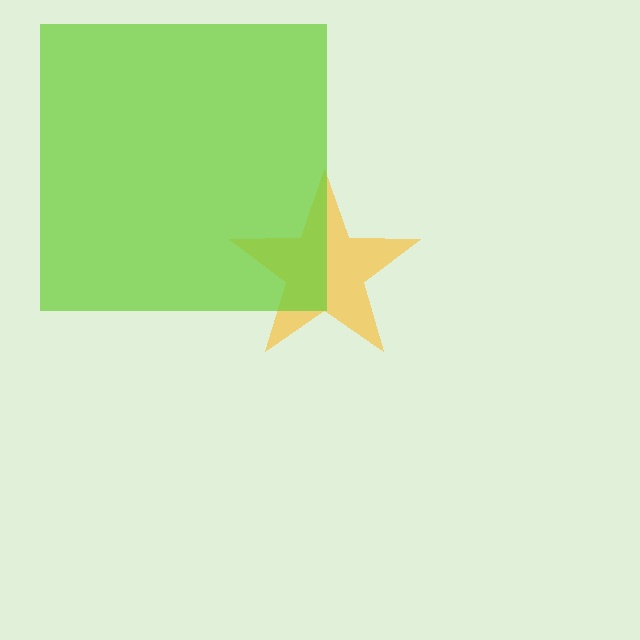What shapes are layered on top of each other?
The layered shapes are: a yellow star, a lime square.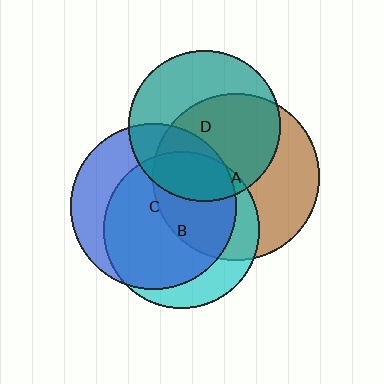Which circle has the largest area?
Circle A (brown).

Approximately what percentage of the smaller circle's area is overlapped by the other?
Approximately 35%.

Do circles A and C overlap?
Yes.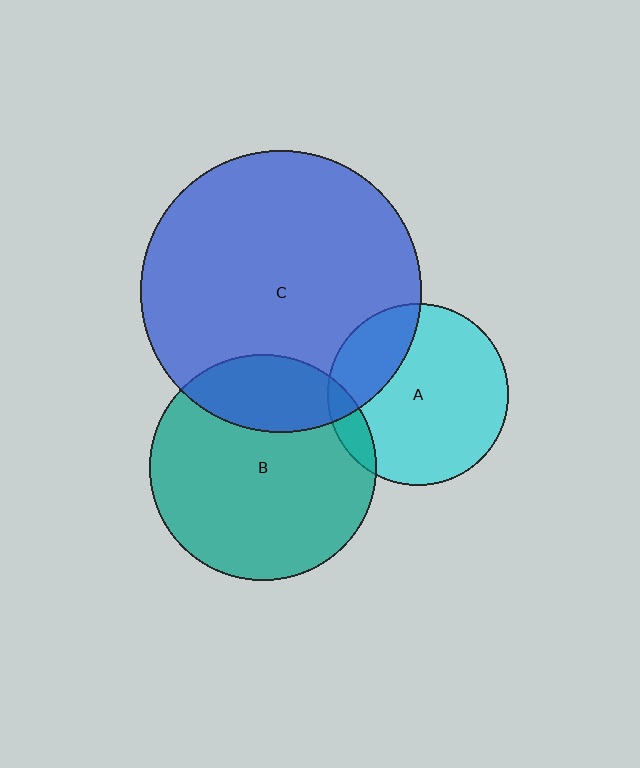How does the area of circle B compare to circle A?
Approximately 1.6 times.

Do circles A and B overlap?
Yes.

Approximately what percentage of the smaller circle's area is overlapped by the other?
Approximately 10%.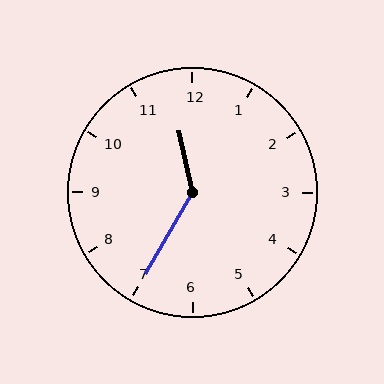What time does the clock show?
11:35.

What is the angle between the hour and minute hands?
Approximately 138 degrees.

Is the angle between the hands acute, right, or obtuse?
It is obtuse.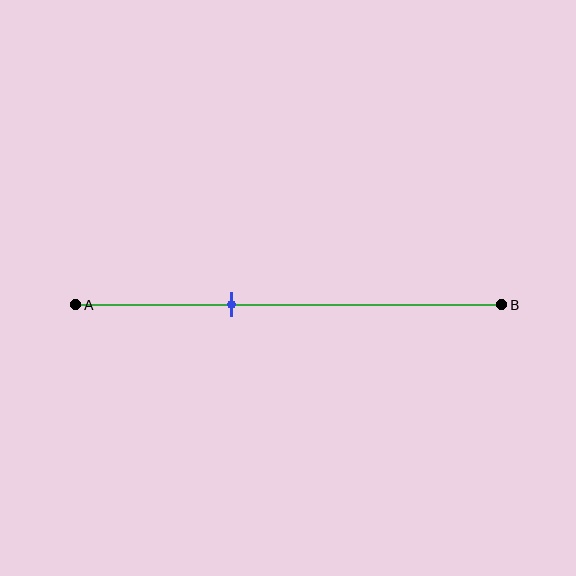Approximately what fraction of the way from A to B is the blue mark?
The blue mark is approximately 35% of the way from A to B.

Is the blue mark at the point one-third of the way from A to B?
No, the mark is at about 35% from A, not at the 33% one-third point.